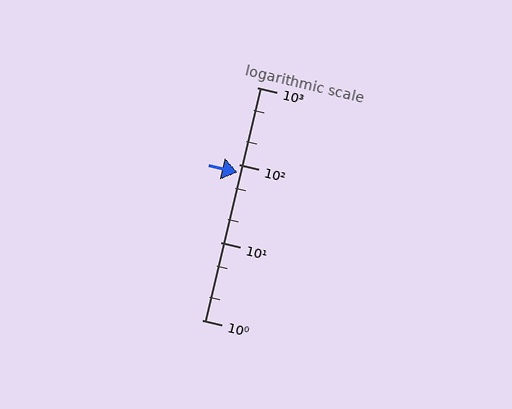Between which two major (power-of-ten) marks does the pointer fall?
The pointer is between 10 and 100.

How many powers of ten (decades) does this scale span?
The scale spans 3 decades, from 1 to 1000.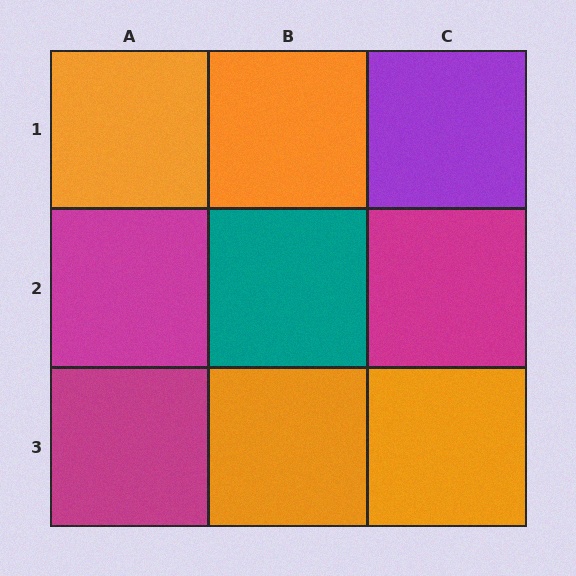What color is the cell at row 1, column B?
Orange.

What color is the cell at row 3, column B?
Orange.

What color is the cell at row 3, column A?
Magenta.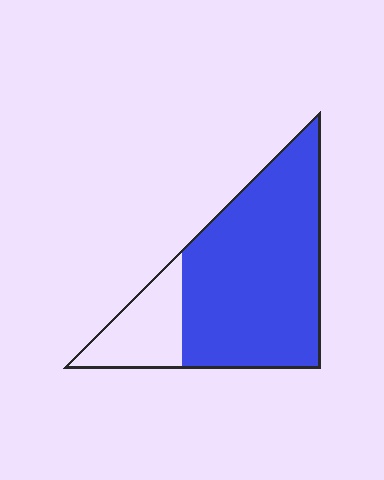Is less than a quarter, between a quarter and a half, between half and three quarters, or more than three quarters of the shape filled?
More than three quarters.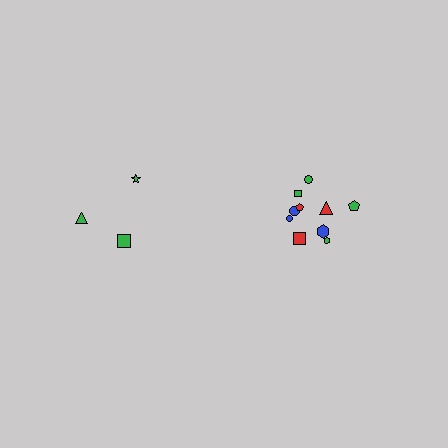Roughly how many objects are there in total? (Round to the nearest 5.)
Roughly 15 objects in total.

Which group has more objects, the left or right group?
The right group.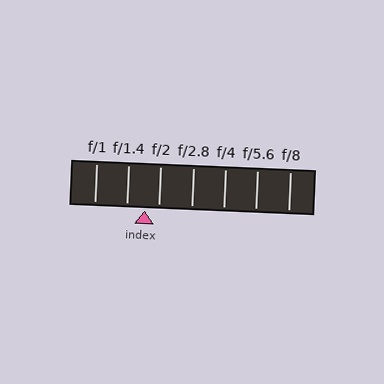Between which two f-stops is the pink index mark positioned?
The index mark is between f/1.4 and f/2.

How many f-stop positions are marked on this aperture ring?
There are 7 f-stop positions marked.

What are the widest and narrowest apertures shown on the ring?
The widest aperture shown is f/1 and the narrowest is f/8.